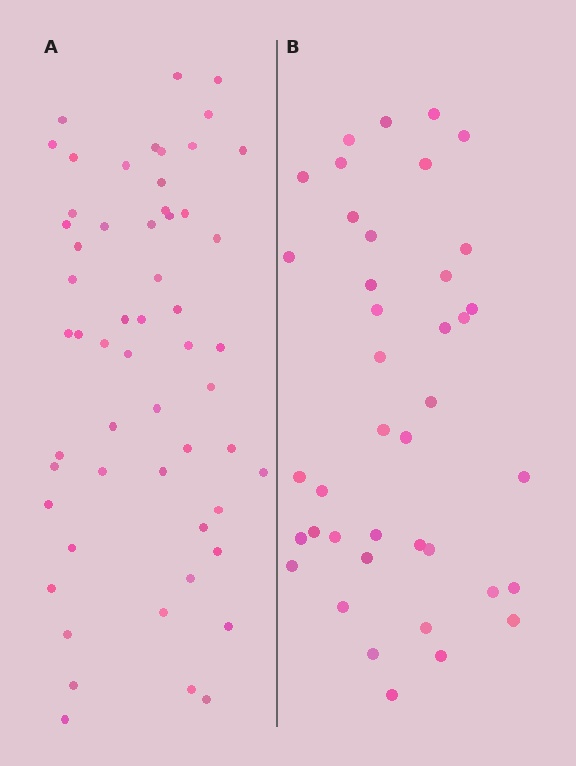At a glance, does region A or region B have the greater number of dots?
Region A (the left region) has more dots.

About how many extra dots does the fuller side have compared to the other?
Region A has approximately 15 more dots than region B.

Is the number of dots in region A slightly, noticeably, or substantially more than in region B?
Region A has noticeably more, but not dramatically so. The ratio is roughly 1.4 to 1.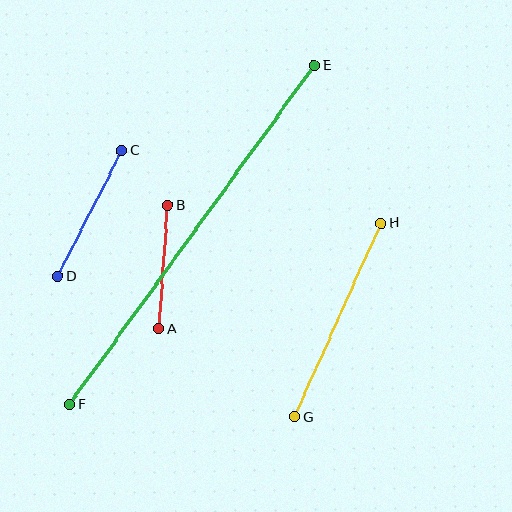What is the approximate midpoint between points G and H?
The midpoint is at approximately (338, 320) pixels.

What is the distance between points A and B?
The distance is approximately 123 pixels.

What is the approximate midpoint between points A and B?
The midpoint is at approximately (163, 267) pixels.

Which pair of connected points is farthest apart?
Points E and F are farthest apart.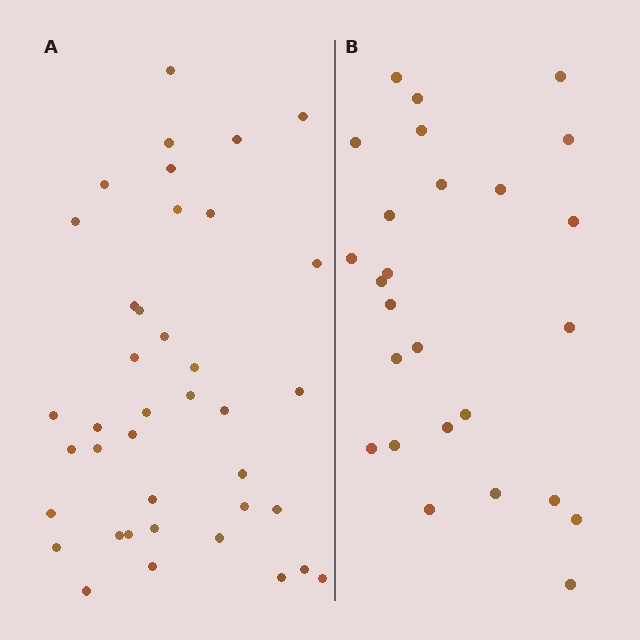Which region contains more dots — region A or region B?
Region A (the left region) has more dots.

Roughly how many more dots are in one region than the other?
Region A has approximately 15 more dots than region B.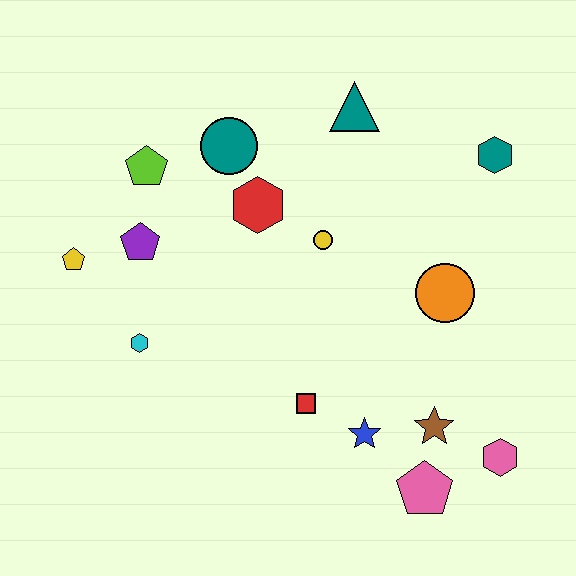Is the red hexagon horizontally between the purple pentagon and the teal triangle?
Yes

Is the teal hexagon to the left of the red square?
No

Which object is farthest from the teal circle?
The pink hexagon is farthest from the teal circle.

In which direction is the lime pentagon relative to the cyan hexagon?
The lime pentagon is above the cyan hexagon.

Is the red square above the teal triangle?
No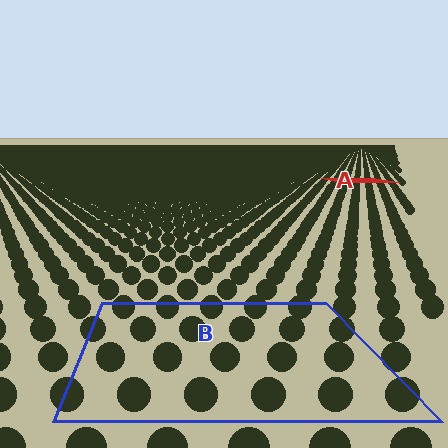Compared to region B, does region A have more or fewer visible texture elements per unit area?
Region A has more texture elements per unit area — they are packed more densely because it is farther away.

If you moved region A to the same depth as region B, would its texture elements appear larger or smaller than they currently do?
They would appear larger. At a closer depth, the same texture elements are projected at a bigger on-screen size.